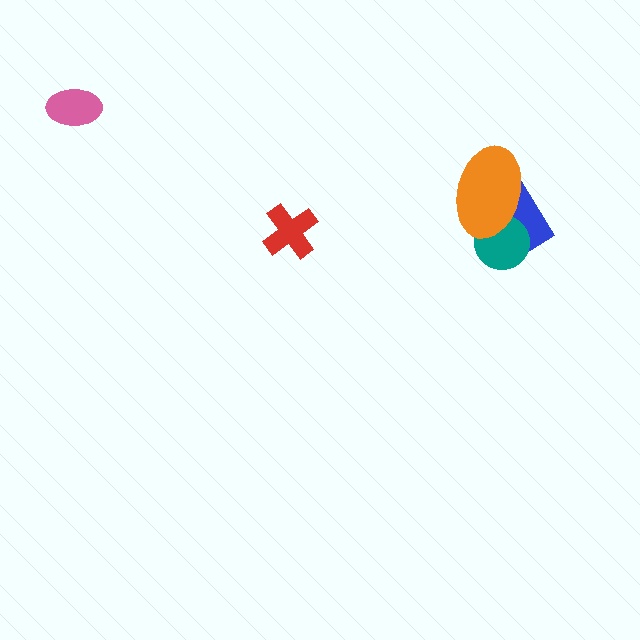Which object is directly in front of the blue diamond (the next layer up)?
The teal circle is directly in front of the blue diamond.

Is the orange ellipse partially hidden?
No, no other shape covers it.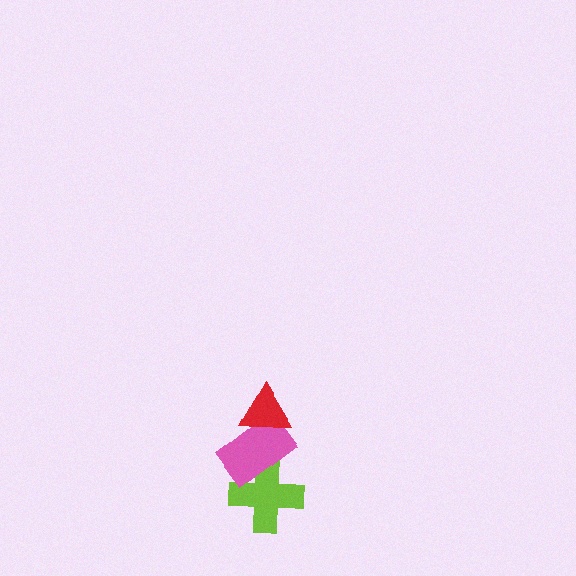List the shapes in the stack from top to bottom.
From top to bottom: the red triangle, the pink rectangle, the lime cross.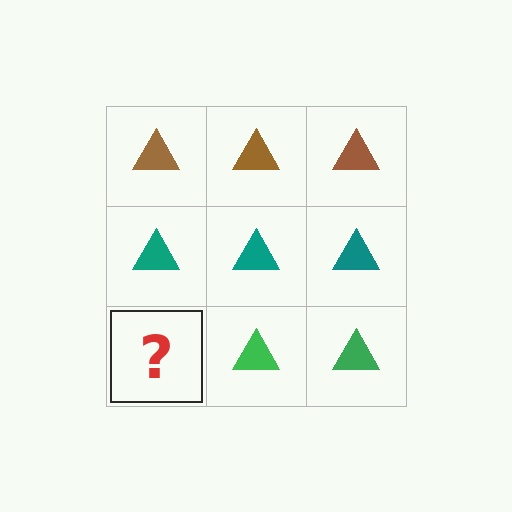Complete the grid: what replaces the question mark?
The question mark should be replaced with a green triangle.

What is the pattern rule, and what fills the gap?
The rule is that each row has a consistent color. The gap should be filled with a green triangle.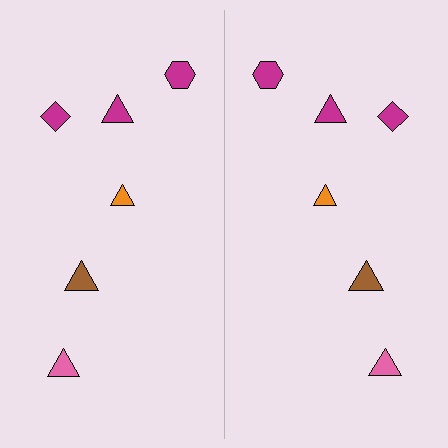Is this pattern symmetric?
Yes, this pattern has bilateral (reflection) symmetry.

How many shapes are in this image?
There are 12 shapes in this image.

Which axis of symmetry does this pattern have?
The pattern has a vertical axis of symmetry running through the center of the image.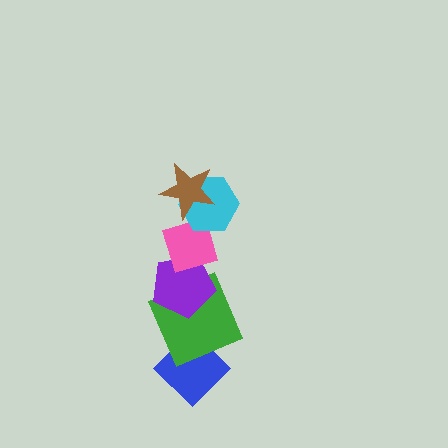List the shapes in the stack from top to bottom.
From top to bottom: the brown star, the cyan hexagon, the pink diamond, the purple pentagon, the green square, the blue diamond.